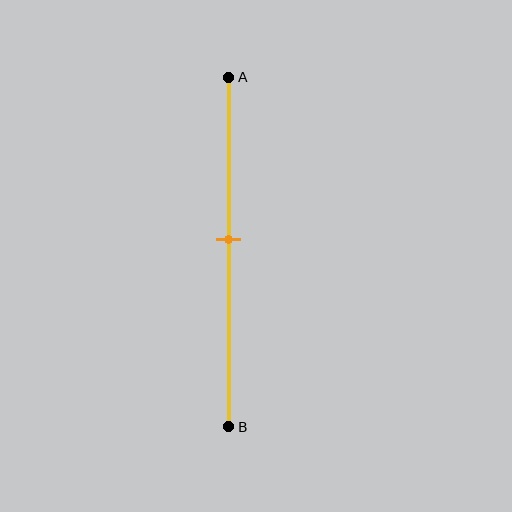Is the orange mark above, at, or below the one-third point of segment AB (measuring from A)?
The orange mark is below the one-third point of segment AB.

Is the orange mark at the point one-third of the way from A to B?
No, the mark is at about 45% from A, not at the 33% one-third point.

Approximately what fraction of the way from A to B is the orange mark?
The orange mark is approximately 45% of the way from A to B.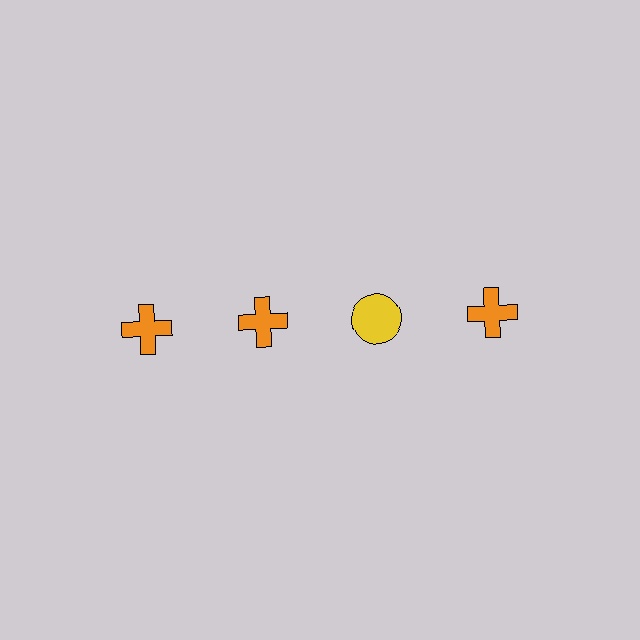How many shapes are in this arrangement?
There are 4 shapes arranged in a grid pattern.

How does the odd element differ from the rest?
It differs in both color (yellow instead of orange) and shape (circle instead of cross).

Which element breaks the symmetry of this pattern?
The yellow circle in the top row, center column breaks the symmetry. All other shapes are orange crosses.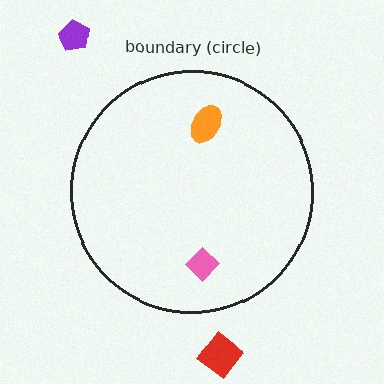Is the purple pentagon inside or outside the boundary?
Outside.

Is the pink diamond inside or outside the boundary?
Inside.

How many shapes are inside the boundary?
2 inside, 2 outside.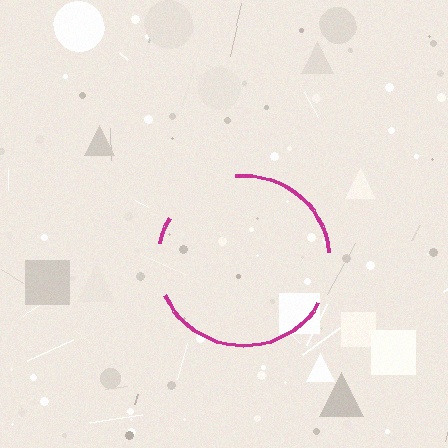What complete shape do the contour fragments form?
The contour fragments form a circle.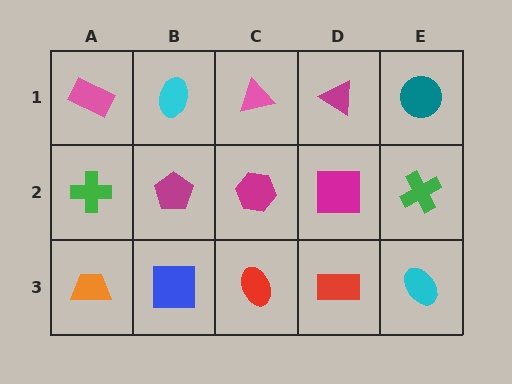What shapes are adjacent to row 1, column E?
A green cross (row 2, column E), a magenta triangle (row 1, column D).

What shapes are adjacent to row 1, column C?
A magenta hexagon (row 2, column C), a cyan ellipse (row 1, column B), a magenta triangle (row 1, column D).